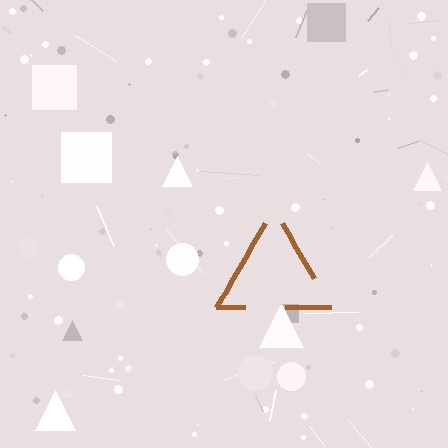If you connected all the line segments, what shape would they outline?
They would outline a triangle.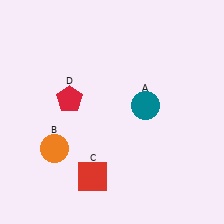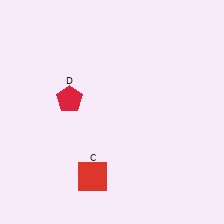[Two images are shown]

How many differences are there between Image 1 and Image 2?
There are 2 differences between the two images.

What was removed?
The teal circle (A), the orange circle (B) were removed in Image 2.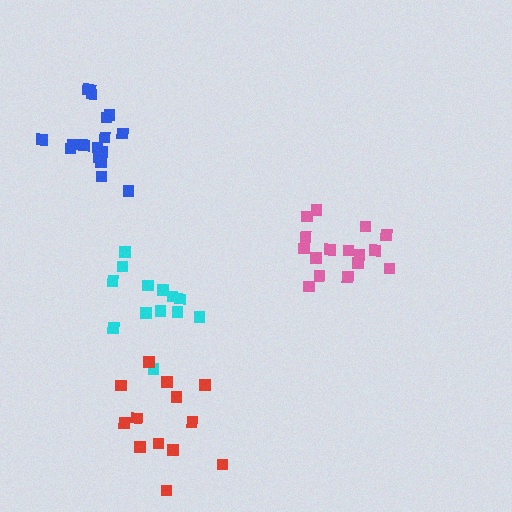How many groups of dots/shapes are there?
There are 4 groups.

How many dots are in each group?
Group 1: 17 dots, Group 2: 16 dots, Group 3: 13 dots, Group 4: 13 dots (59 total).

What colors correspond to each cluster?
The clusters are colored: blue, pink, cyan, red.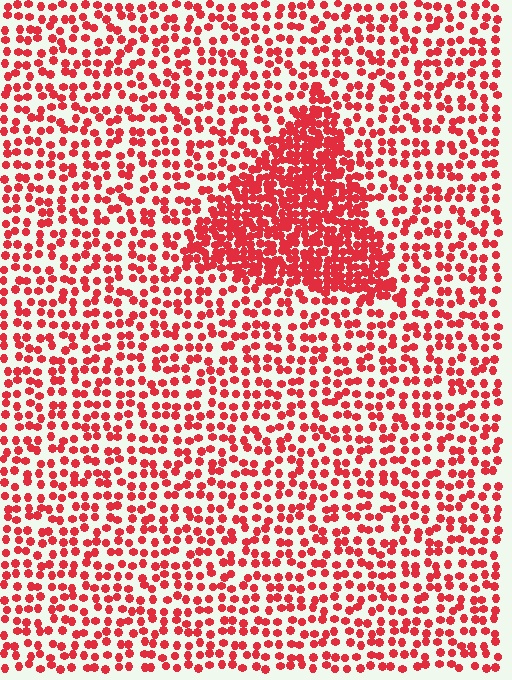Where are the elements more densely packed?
The elements are more densely packed inside the triangle boundary.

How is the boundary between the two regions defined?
The boundary is defined by a change in element density (approximately 2.3x ratio). All elements are the same color, size, and shape.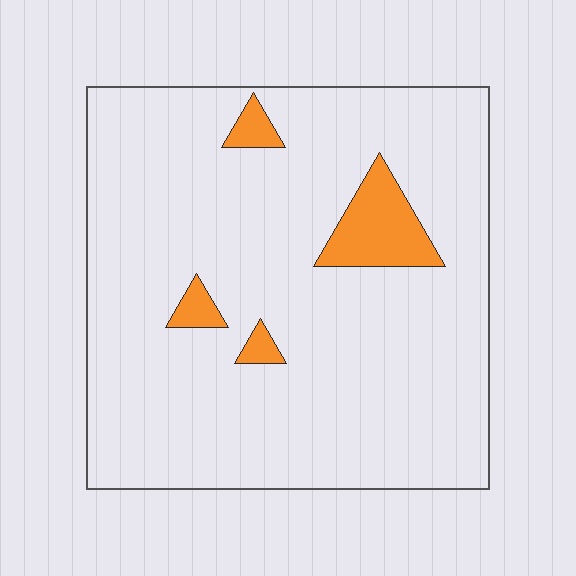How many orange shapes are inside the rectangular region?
4.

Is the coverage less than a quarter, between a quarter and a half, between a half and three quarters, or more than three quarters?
Less than a quarter.